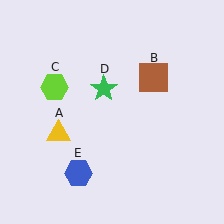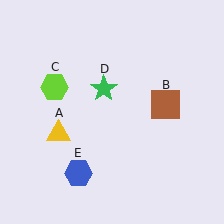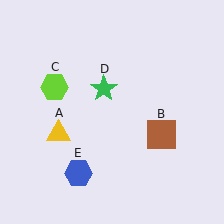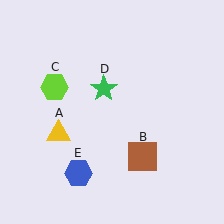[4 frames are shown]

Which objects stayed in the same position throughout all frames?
Yellow triangle (object A) and lime hexagon (object C) and green star (object D) and blue hexagon (object E) remained stationary.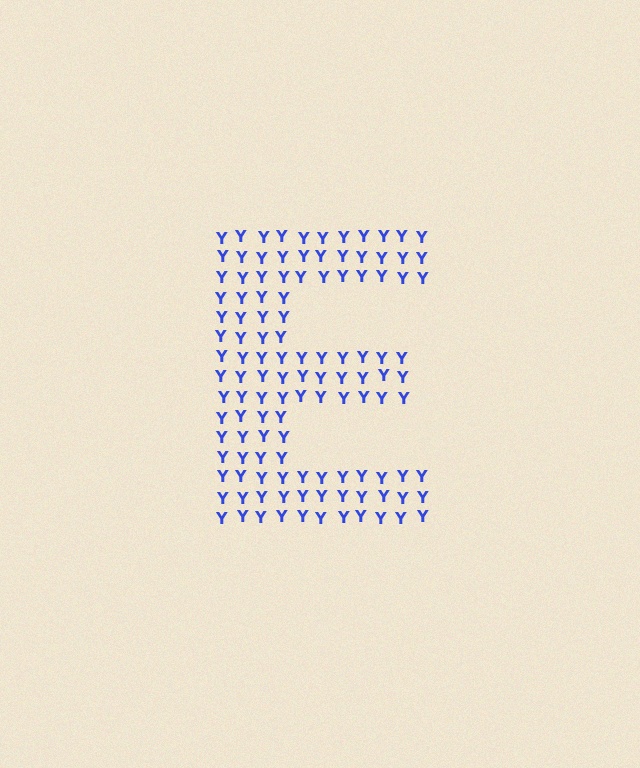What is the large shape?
The large shape is the letter E.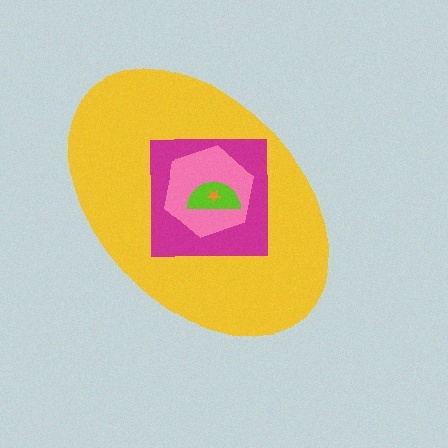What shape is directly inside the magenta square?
The pink hexagon.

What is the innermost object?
The orange star.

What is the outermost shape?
The yellow ellipse.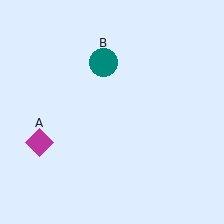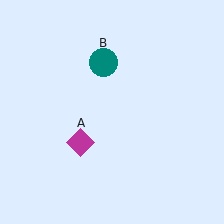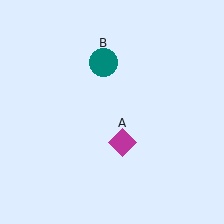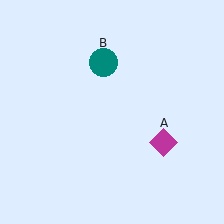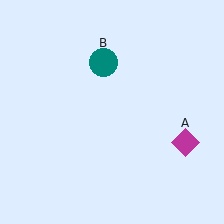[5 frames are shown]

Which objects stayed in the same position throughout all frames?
Teal circle (object B) remained stationary.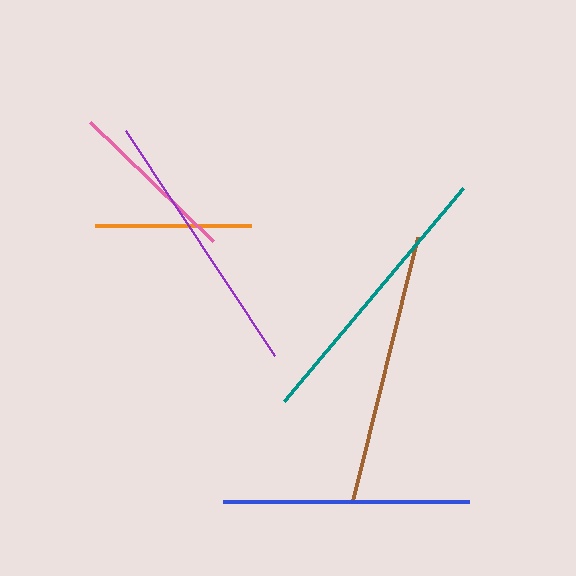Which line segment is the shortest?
The orange line is the shortest at approximately 156 pixels.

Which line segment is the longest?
The teal line is the longest at approximately 278 pixels.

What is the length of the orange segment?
The orange segment is approximately 156 pixels long.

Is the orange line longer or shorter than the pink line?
The pink line is longer than the orange line.